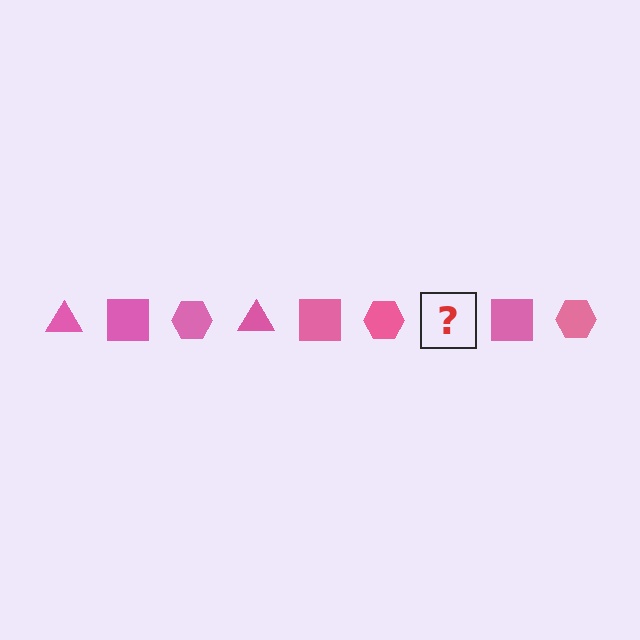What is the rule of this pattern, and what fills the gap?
The rule is that the pattern cycles through triangle, square, hexagon shapes in pink. The gap should be filled with a pink triangle.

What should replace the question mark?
The question mark should be replaced with a pink triangle.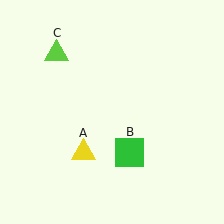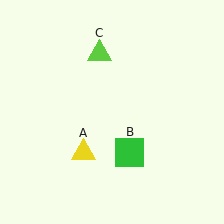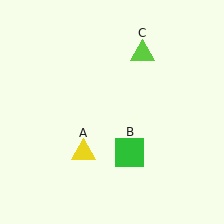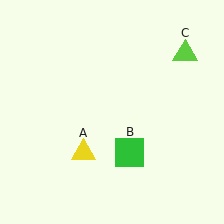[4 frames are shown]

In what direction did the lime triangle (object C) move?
The lime triangle (object C) moved right.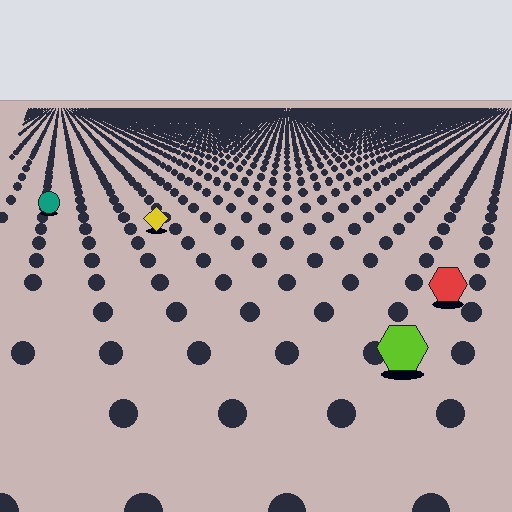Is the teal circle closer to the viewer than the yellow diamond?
No. The yellow diamond is closer — you can tell from the texture gradient: the ground texture is coarser near it.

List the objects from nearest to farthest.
From nearest to farthest: the lime hexagon, the red hexagon, the yellow diamond, the teal circle.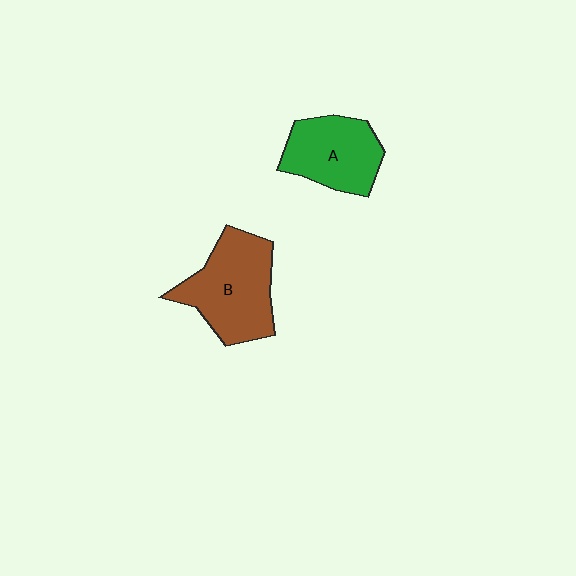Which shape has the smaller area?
Shape A (green).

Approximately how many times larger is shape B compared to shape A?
Approximately 1.3 times.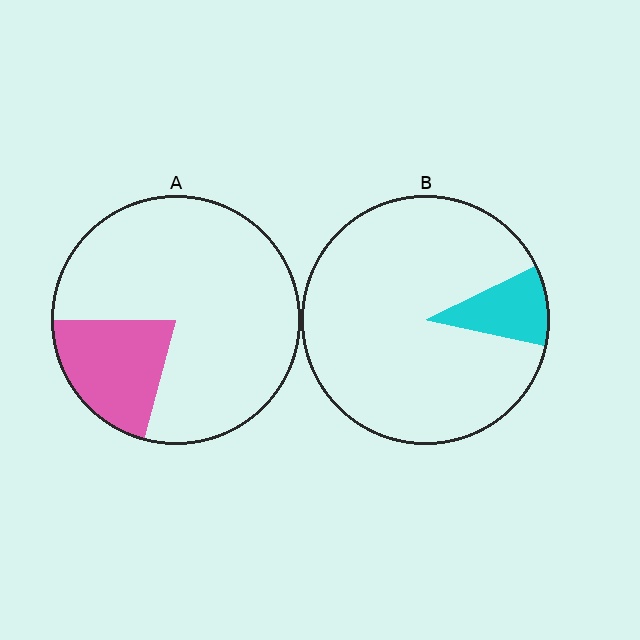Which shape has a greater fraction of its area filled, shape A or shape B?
Shape A.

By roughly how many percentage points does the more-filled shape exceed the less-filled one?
By roughly 10 percentage points (A over B).